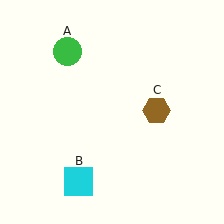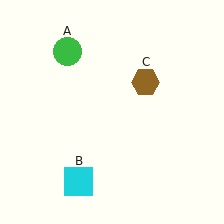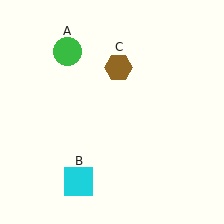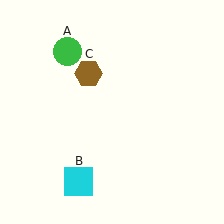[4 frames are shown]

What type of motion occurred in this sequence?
The brown hexagon (object C) rotated counterclockwise around the center of the scene.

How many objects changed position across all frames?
1 object changed position: brown hexagon (object C).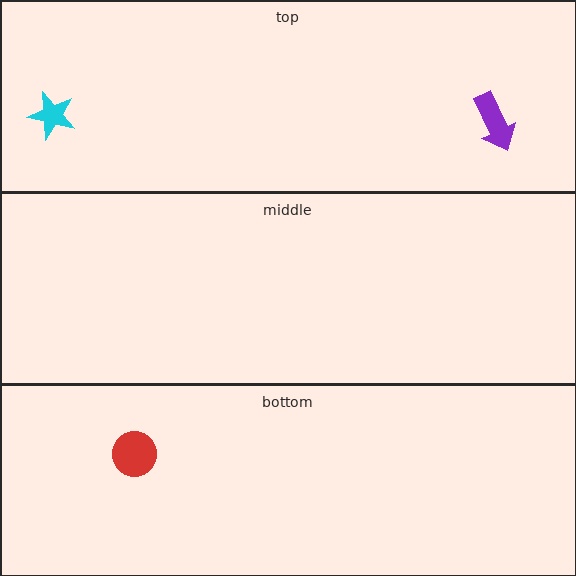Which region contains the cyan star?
The top region.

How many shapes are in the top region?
2.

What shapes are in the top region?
The cyan star, the purple arrow.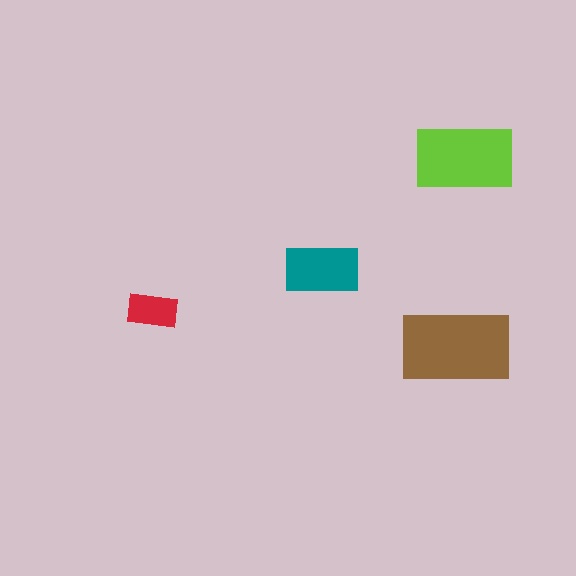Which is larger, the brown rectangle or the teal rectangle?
The brown one.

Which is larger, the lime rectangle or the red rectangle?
The lime one.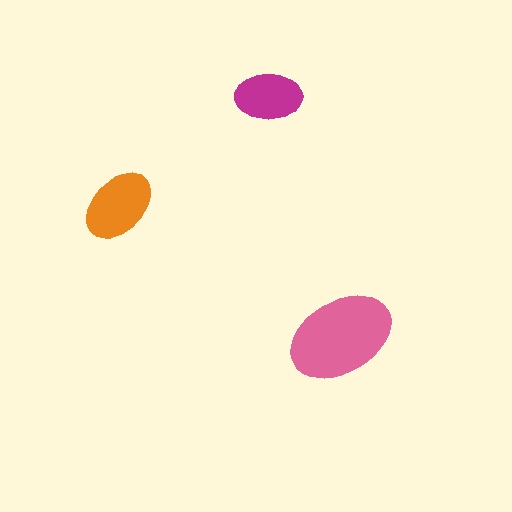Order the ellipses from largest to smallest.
the pink one, the orange one, the magenta one.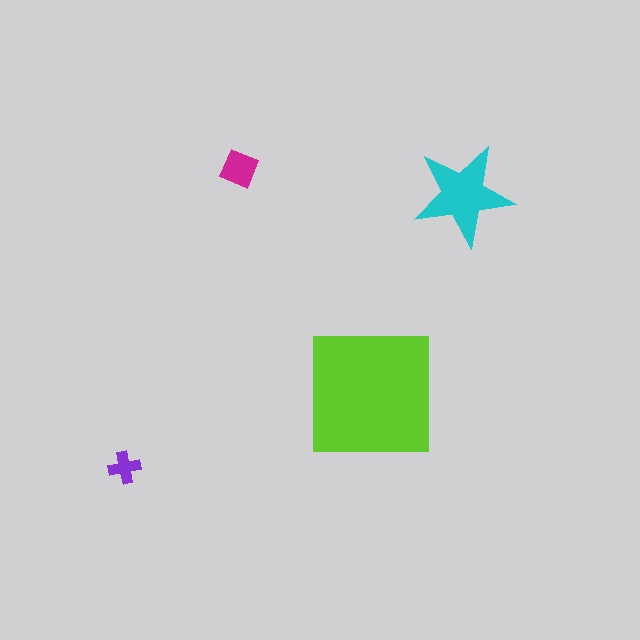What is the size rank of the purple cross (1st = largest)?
4th.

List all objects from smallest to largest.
The purple cross, the magenta diamond, the cyan star, the lime square.